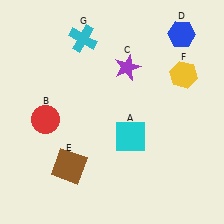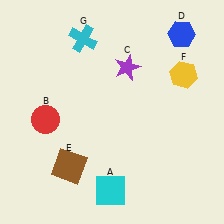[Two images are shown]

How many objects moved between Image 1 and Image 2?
1 object moved between the two images.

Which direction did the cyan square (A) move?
The cyan square (A) moved down.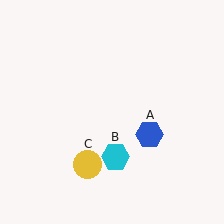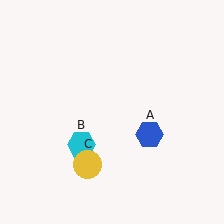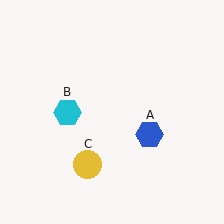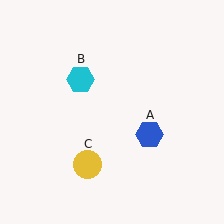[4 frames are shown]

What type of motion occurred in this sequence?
The cyan hexagon (object B) rotated clockwise around the center of the scene.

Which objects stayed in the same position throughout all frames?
Blue hexagon (object A) and yellow circle (object C) remained stationary.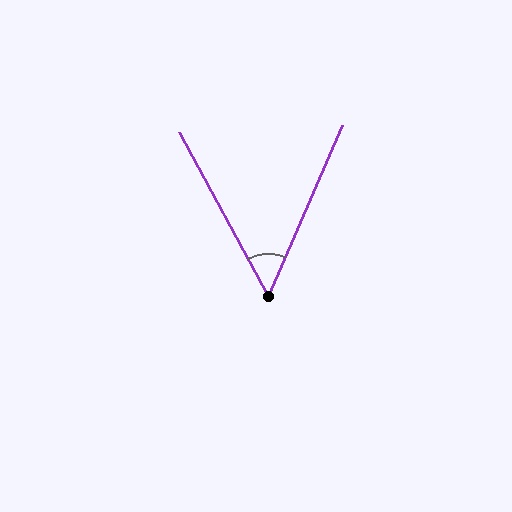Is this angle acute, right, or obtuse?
It is acute.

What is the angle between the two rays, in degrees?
Approximately 52 degrees.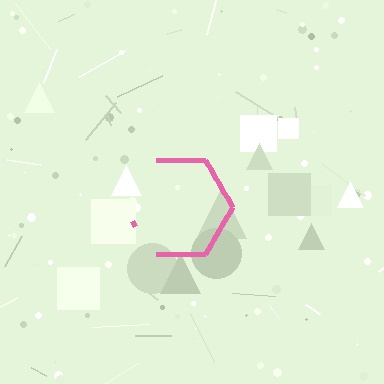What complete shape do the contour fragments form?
The contour fragments form a hexagon.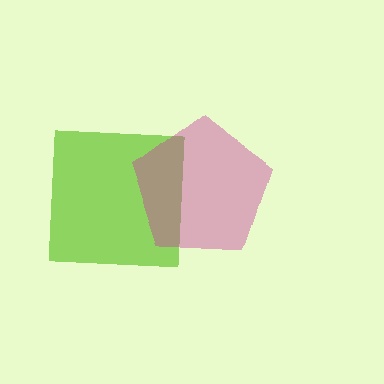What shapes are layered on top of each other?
The layered shapes are: a lime square, a magenta pentagon.